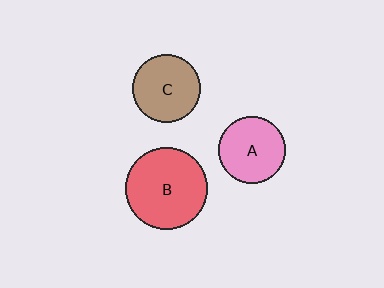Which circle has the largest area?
Circle B (red).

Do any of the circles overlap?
No, none of the circles overlap.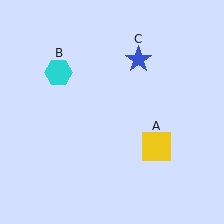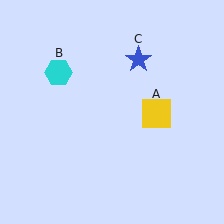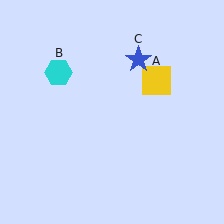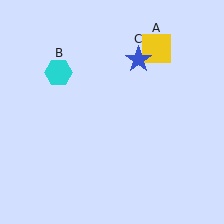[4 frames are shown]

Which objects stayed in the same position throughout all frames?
Cyan hexagon (object B) and blue star (object C) remained stationary.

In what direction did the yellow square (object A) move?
The yellow square (object A) moved up.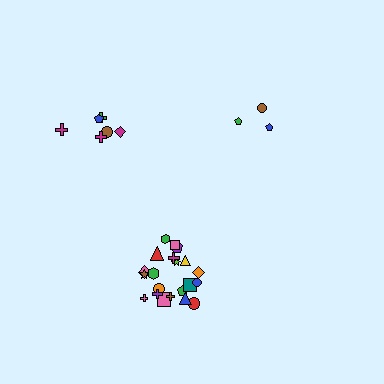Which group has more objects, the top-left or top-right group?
The top-left group.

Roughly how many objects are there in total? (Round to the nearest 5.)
Roughly 30 objects in total.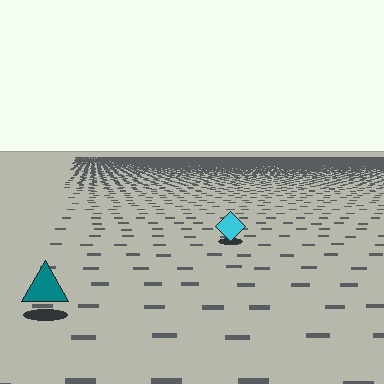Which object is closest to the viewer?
The teal triangle is closest. The texture marks near it are larger and more spread out.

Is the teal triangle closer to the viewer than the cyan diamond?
Yes. The teal triangle is closer — you can tell from the texture gradient: the ground texture is coarser near it.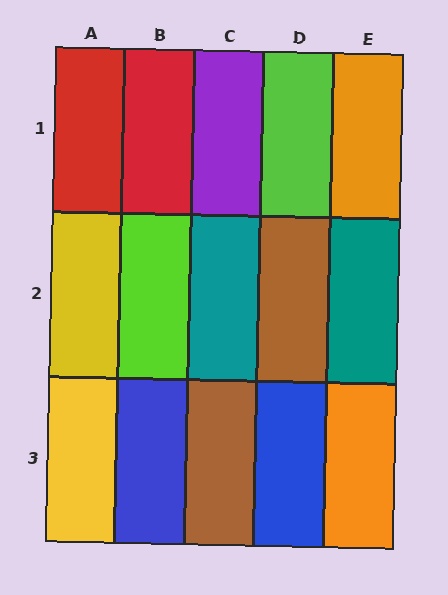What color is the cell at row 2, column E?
Teal.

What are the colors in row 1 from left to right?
Red, red, purple, lime, orange.